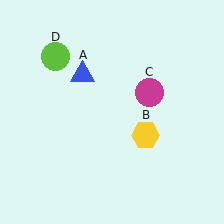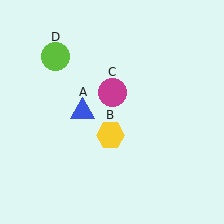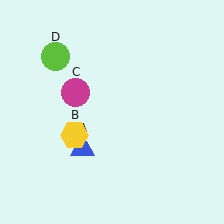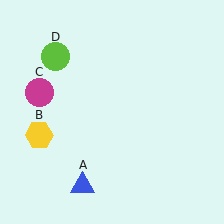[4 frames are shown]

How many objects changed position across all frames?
3 objects changed position: blue triangle (object A), yellow hexagon (object B), magenta circle (object C).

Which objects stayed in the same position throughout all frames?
Lime circle (object D) remained stationary.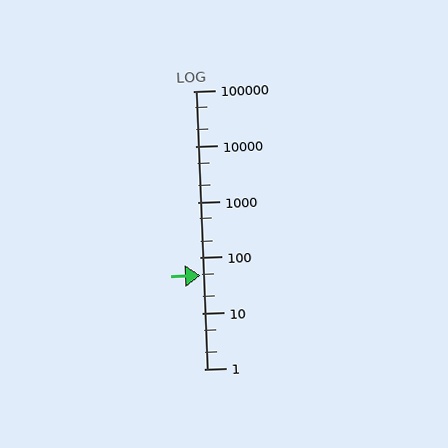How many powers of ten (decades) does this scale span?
The scale spans 5 decades, from 1 to 100000.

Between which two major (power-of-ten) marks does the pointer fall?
The pointer is between 10 and 100.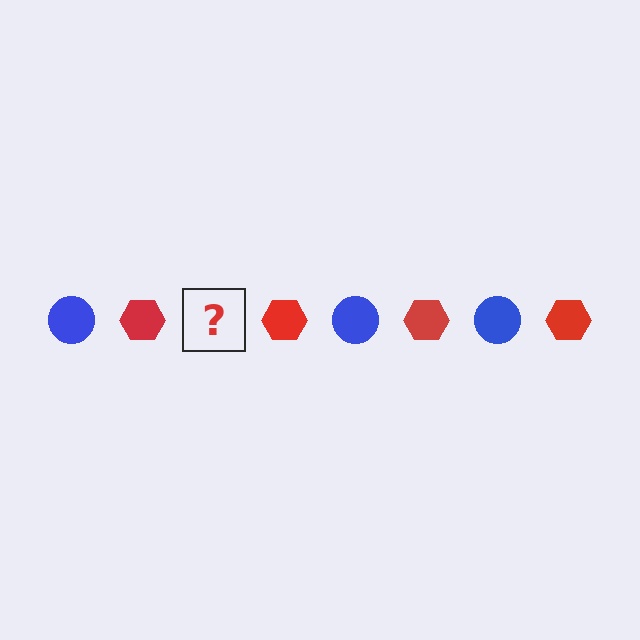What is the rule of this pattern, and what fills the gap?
The rule is that the pattern alternates between blue circle and red hexagon. The gap should be filled with a blue circle.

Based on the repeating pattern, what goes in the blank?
The blank should be a blue circle.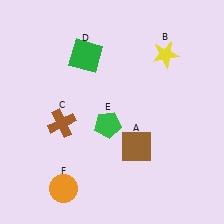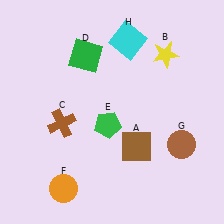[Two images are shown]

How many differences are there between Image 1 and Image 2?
There are 2 differences between the two images.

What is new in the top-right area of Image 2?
A cyan square (H) was added in the top-right area of Image 2.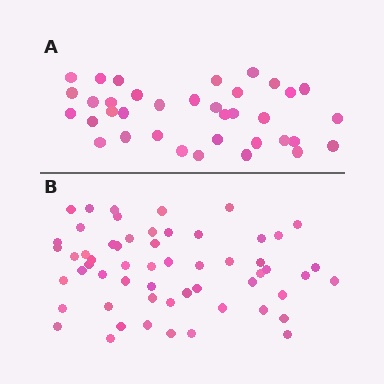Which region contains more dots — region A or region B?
Region B (the bottom region) has more dots.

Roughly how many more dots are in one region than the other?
Region B has approximately 20 more dots than region A.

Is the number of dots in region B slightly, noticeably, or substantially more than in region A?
Region B has substantially more. The ratio is roughly 1.6 to 1.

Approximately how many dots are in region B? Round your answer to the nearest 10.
About 60 dots. (The exact count is 57, which rounds to 60.)